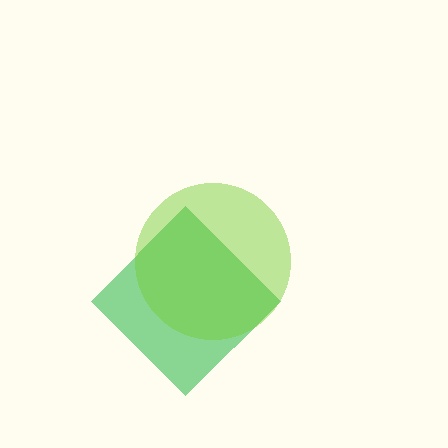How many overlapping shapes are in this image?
There are 2 overlapping shapes in the image.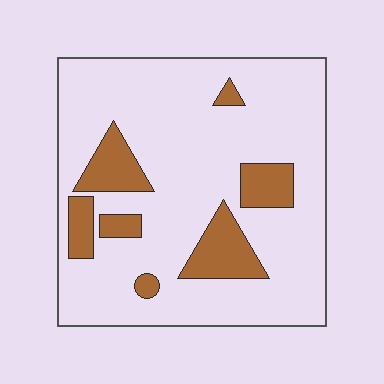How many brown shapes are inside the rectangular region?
7.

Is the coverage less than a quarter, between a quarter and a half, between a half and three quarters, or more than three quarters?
Less than a quarter.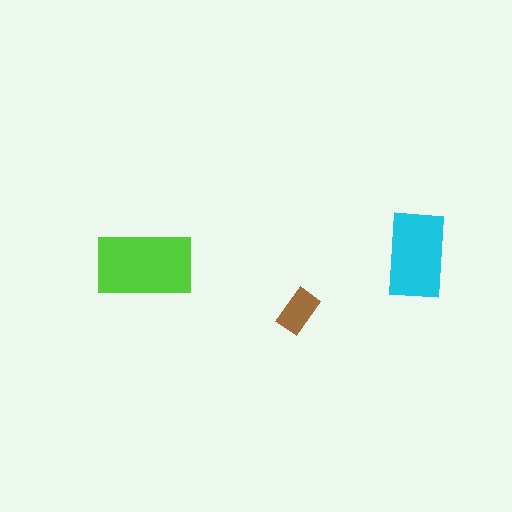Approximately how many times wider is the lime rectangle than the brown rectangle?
About 2 times wider.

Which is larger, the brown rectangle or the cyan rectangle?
The cyan one.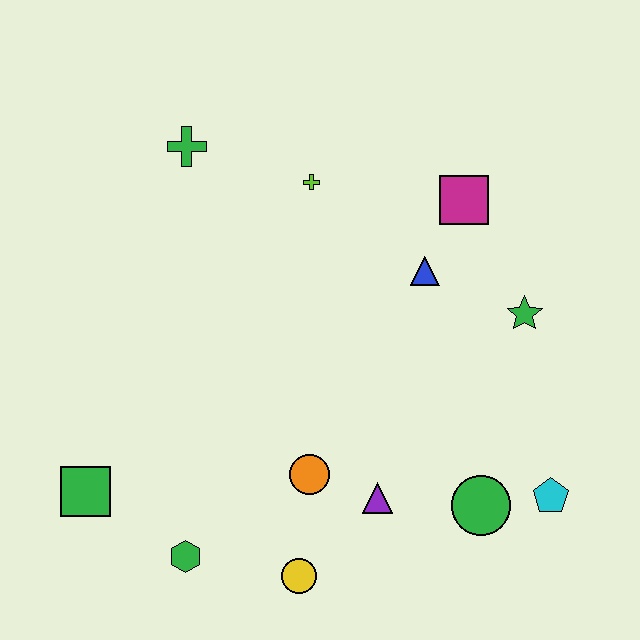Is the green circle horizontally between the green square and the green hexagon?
No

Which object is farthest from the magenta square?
The green square is farthest from the magenta square.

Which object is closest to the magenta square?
The blue triangle is closest to the magenta square.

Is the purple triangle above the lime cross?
No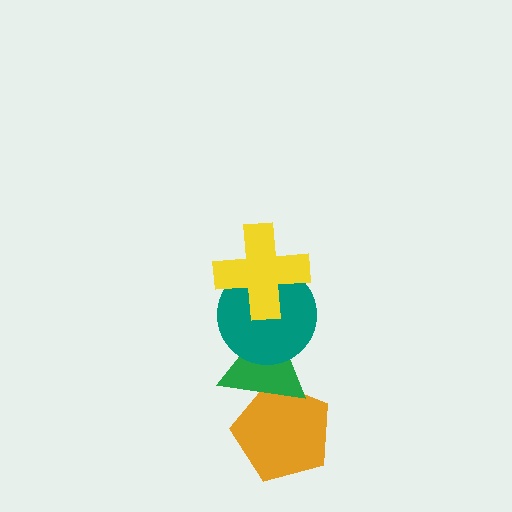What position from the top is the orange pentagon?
The orange pentagon is 4th from the top.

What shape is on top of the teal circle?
The yellow cross is on top of the teal circle.